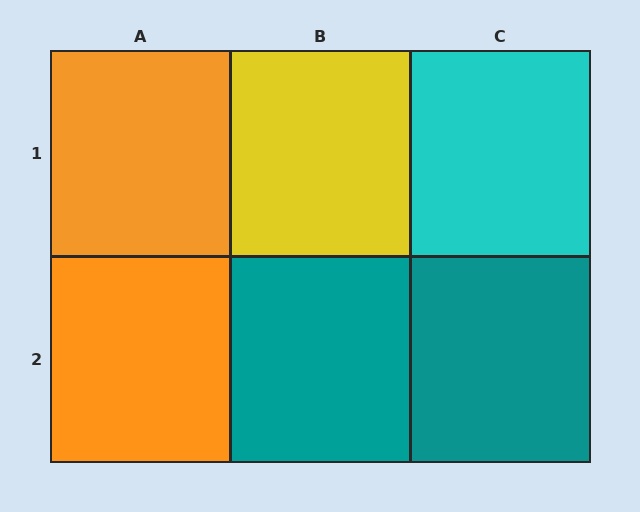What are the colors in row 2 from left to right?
Orange, teal, teal.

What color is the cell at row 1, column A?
Orange.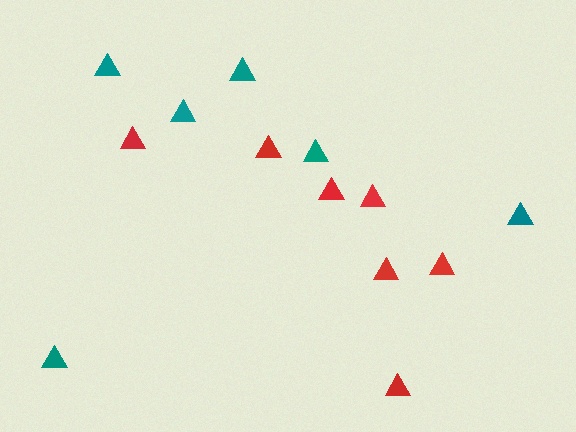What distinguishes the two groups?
There are 2 groups: one group of teal triangles (6) and one group of red triangles (7).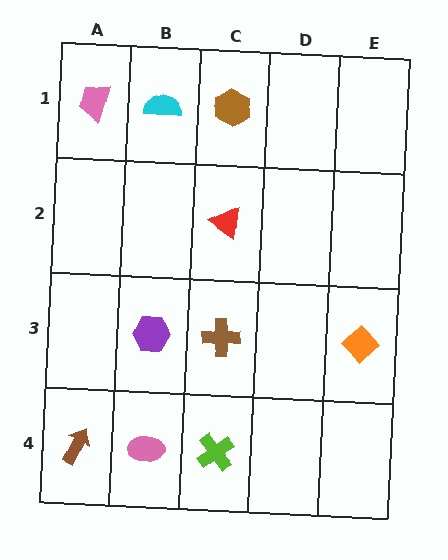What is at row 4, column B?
A pink ellipse.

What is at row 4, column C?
A lime cross.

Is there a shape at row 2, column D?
No, that cell is empty.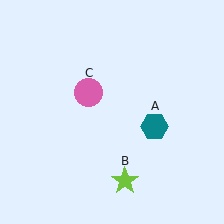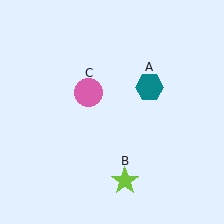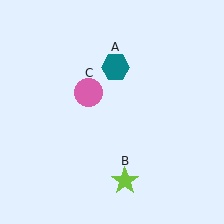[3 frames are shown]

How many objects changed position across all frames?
1 object changed position: teal hexagon (object A).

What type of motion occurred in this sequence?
The teal hexagon (object A) rotated counterclockwise around the center of the scene.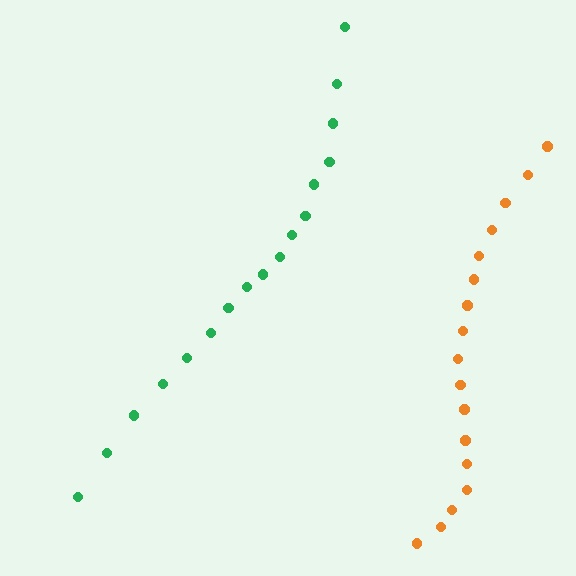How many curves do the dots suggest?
There are 2 distinct paths.